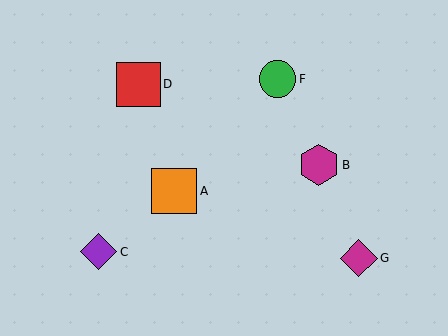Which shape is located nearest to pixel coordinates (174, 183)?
The orange square (labeled A) at (174, 191) is nearest to that location.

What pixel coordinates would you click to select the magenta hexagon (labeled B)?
Click at (319, 165) to select the magenta hexagon B.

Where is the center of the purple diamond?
The center of the purple diamond is at (99, 252).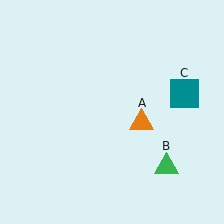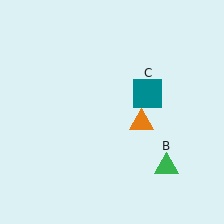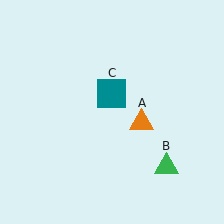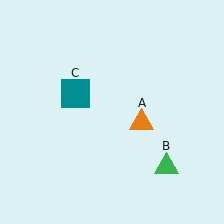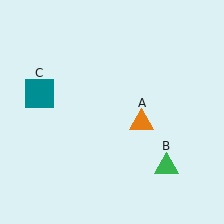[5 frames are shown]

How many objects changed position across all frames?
1 object changed position: teal square (object C).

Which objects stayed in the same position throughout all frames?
Orange triangle (object A) and green triangle (object B) remained stationary.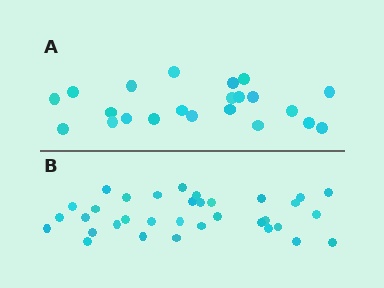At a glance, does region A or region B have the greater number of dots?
Region B (the bottom region) has more dots.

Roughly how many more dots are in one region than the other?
Region B has roughly 12 or so more dots than region A.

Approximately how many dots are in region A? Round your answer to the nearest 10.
About 20 dots. (The exact count is 22, which rounds to 20.)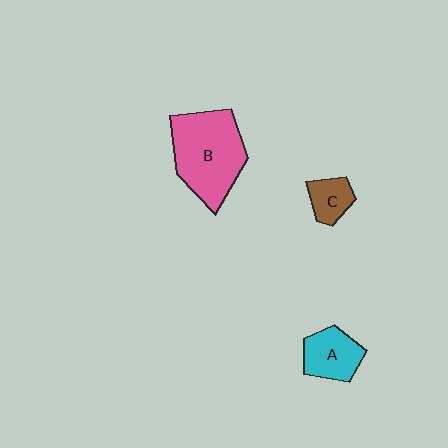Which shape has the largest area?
Shape B (pink).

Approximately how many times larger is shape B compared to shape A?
Approximately 2.2 times.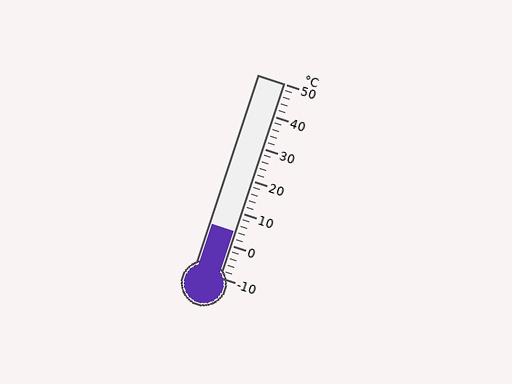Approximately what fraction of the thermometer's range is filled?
The thermometer is filled to approximately 25% of its range.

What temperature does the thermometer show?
The thermometer shows approximately 4°C.